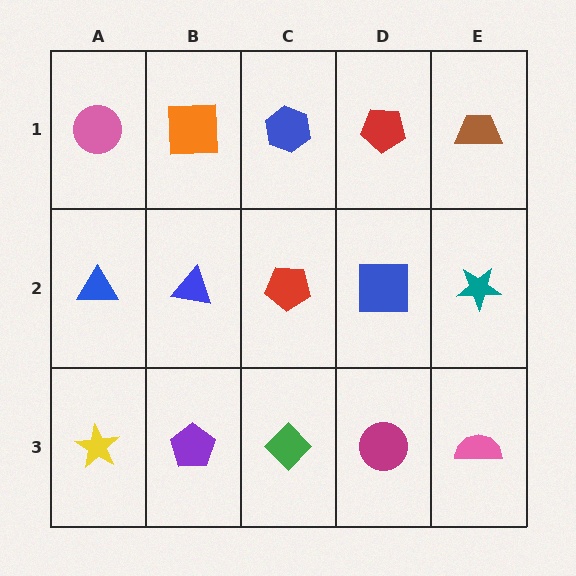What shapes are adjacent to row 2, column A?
A pink circle (row 1, column A), a yellow star (row 3, column A), a blue triangle (row 2, column B).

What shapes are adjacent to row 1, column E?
A teal star (row 2, column E), a red pentagon (row 1, column D).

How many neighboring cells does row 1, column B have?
3.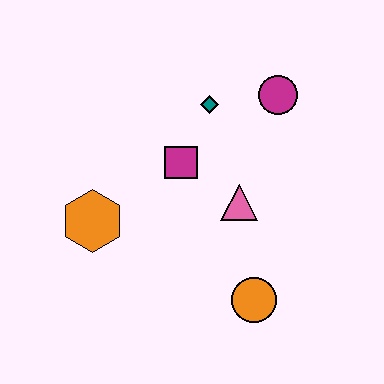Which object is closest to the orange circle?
The pink triangle is closest to the orange circle.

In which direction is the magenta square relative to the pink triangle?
The magenta square is to the left of the pink triangle.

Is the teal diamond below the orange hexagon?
No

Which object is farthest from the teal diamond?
The orange circle is farthest from the teal diamond.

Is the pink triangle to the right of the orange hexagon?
Yes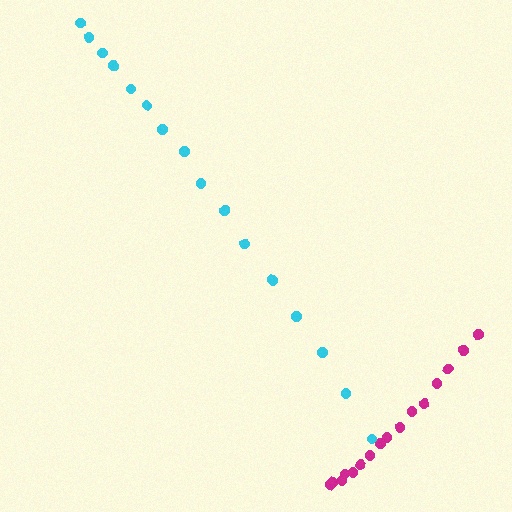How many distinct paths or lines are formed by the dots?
There are 2 distinct paths.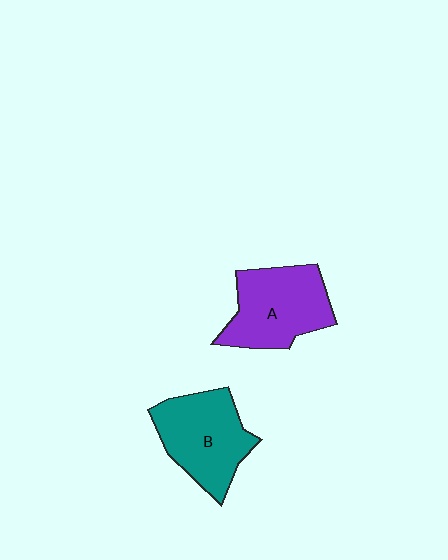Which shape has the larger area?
Shape A (purple).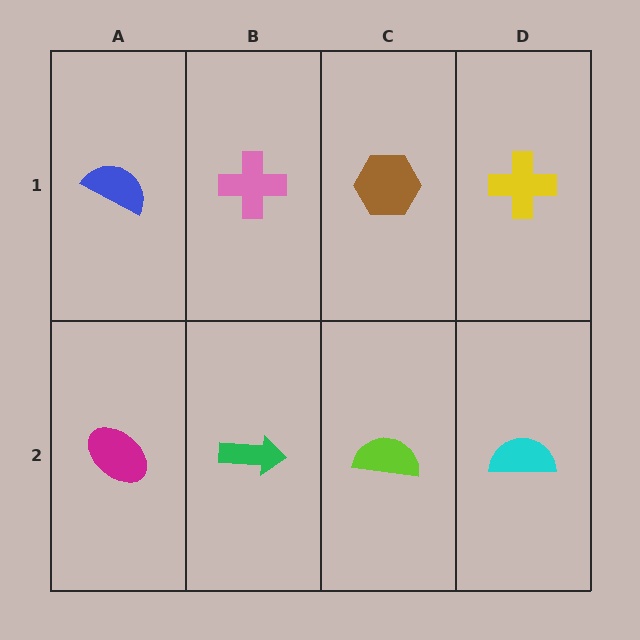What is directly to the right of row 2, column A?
A green arrow.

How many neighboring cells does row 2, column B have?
3.